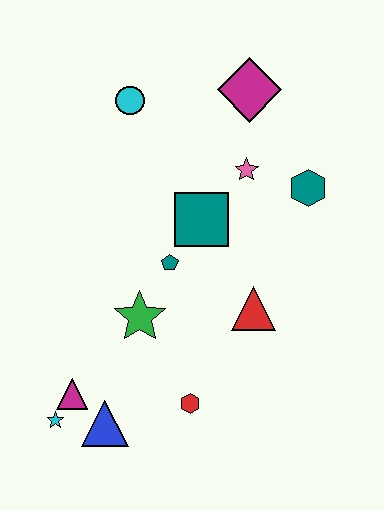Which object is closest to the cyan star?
The magenta triangle is closest to the cyan star.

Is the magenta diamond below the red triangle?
No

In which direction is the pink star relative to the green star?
The pink star is above the green star.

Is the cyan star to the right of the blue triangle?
No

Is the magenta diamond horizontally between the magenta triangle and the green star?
No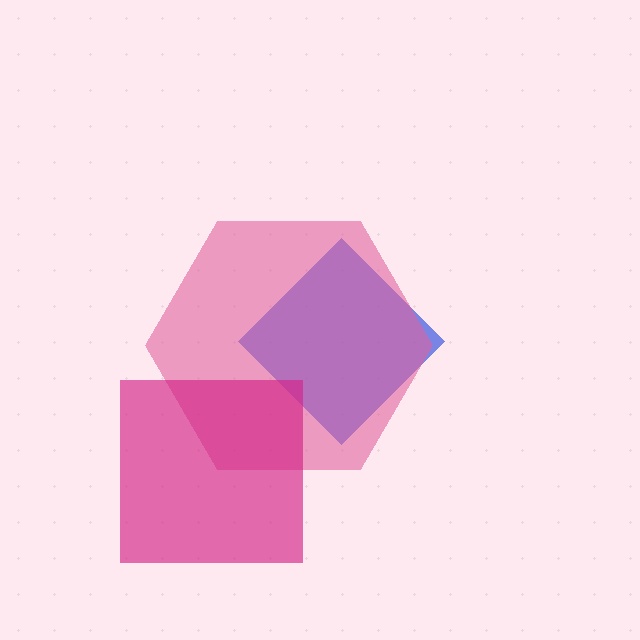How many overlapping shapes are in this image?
There are 3 overlapping shapes in the image.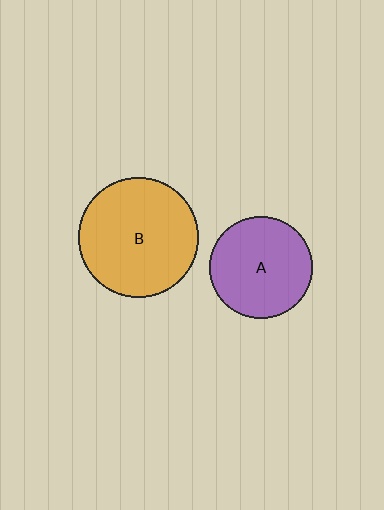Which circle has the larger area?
Circle B (orange).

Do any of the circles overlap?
No, none of the circles overlap.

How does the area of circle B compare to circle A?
Approximately 1.4 times.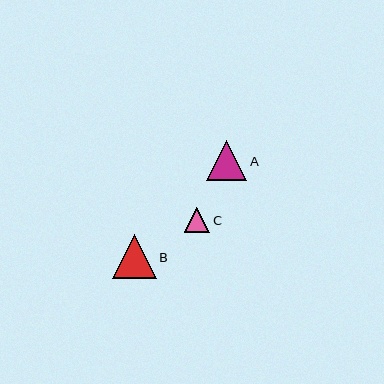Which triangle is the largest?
Triangle B is the largest with a size of approximately 43 pixels.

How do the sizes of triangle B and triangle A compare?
Triangle B and triangle A are approximately the same size.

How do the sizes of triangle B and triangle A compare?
Triangle B and triangle A are approximately the same size.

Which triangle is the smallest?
Triangle C is the smallest with a size of approximately 25 pixels.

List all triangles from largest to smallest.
From largest to smallest: B, A, C.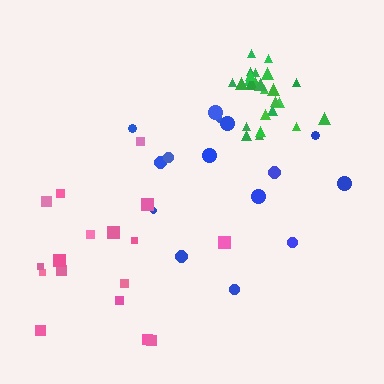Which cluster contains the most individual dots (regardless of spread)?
Green (25).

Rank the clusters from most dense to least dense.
green, pink, blue.